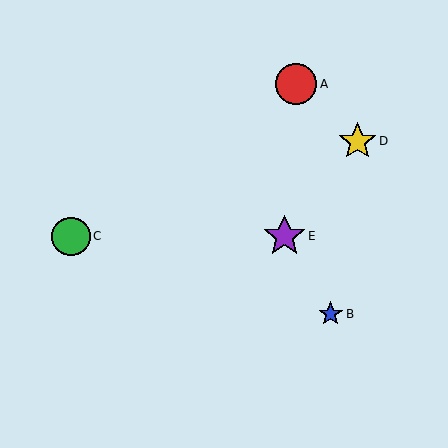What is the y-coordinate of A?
Object A is at y≈84.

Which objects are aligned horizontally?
Objects C, E are aligned horizontally.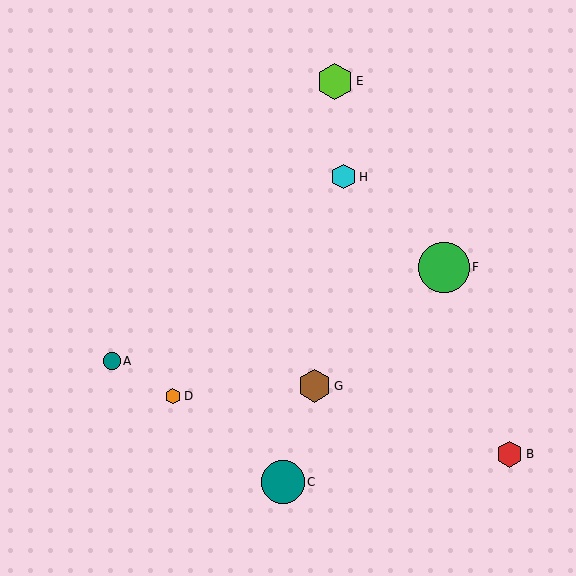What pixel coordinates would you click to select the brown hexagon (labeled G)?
Click at (314, 386) to select the brown hexagon G.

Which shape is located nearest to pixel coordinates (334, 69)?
The lime hexagon (labeled E) at (335, 81) is nearest to that location.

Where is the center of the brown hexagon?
The center of the brown hexagon is at (314, 386).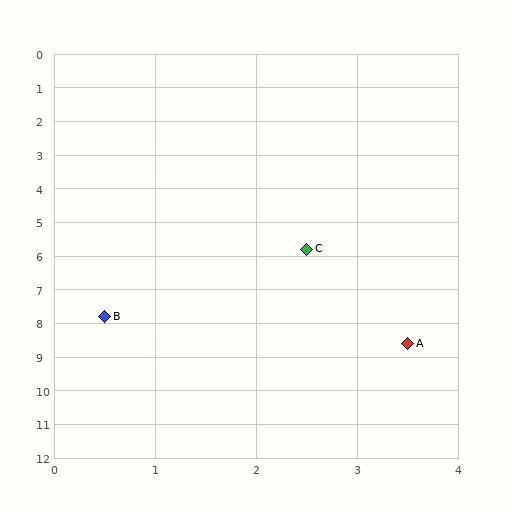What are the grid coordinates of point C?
Point C is at approximately (2.5, 5.8).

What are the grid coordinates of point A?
Point A is at approximately (3.5, 8.6).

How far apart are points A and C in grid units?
Points A and C are about 3.0 grid units apart.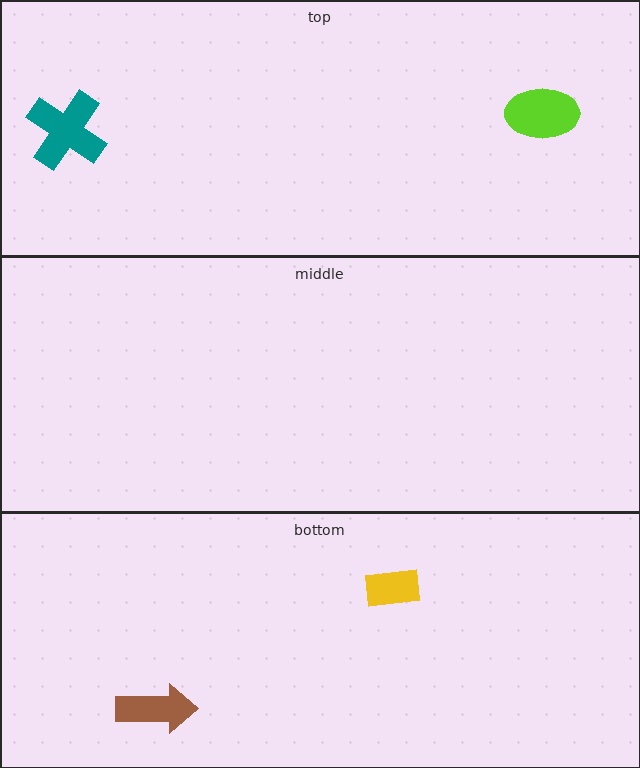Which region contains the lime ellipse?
The top region.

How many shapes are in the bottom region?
2.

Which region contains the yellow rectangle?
The bottom region.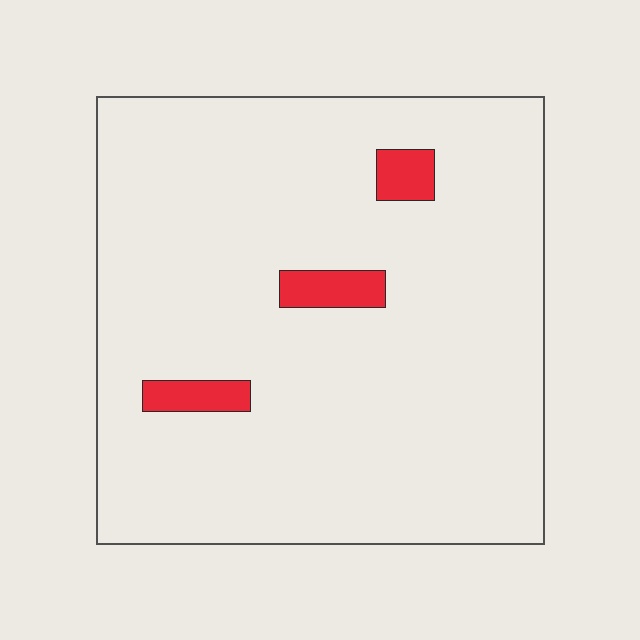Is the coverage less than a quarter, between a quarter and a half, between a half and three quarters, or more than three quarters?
Less than a quarter.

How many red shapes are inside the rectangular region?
3.